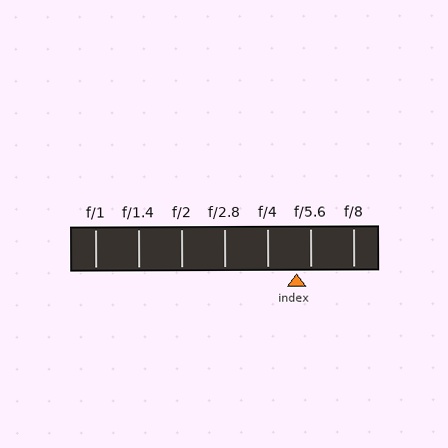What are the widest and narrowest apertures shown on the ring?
The widest aperture shown is f/1 and the narrowest is f/8.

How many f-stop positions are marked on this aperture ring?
There are 7 f-stop positions marked.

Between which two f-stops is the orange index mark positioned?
The index mark is between f/4 and f/5.6.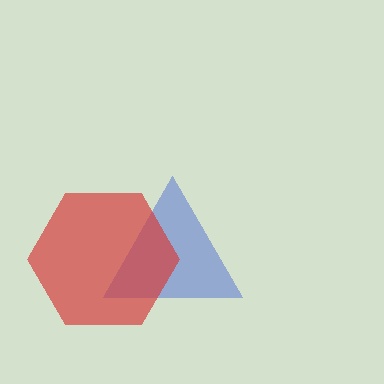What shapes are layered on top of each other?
The layered shapes are: a blue triangle, a red hexagon.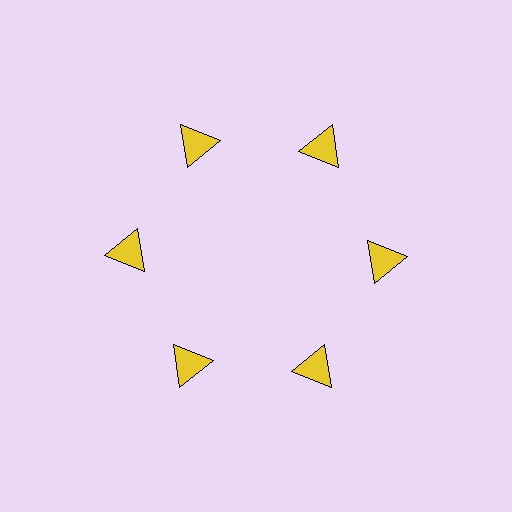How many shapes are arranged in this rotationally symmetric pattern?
There are 6 shapes, arranged in 6 groups of 1.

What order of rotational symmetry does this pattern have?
This pattern has 6-fold rotational symmetry.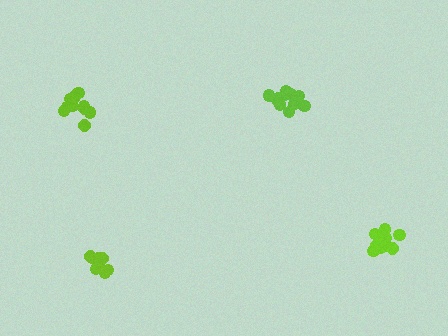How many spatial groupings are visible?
There are 4 spatial groupings.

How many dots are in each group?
Group 1: 12 dots, Group 2: 9 dots, Group 3: 11 dots, Group 4: 12 dots (44 total).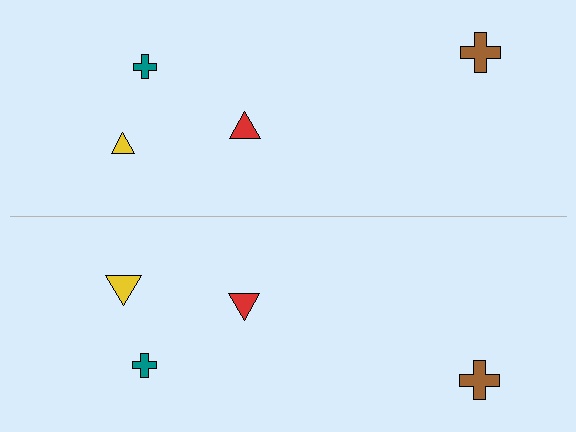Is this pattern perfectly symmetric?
No, the pattern is not perfectly symmetric. The yellow triangle on the bottom side has a different size than its mirror counterpart.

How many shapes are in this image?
There are 8 shapes in this image.